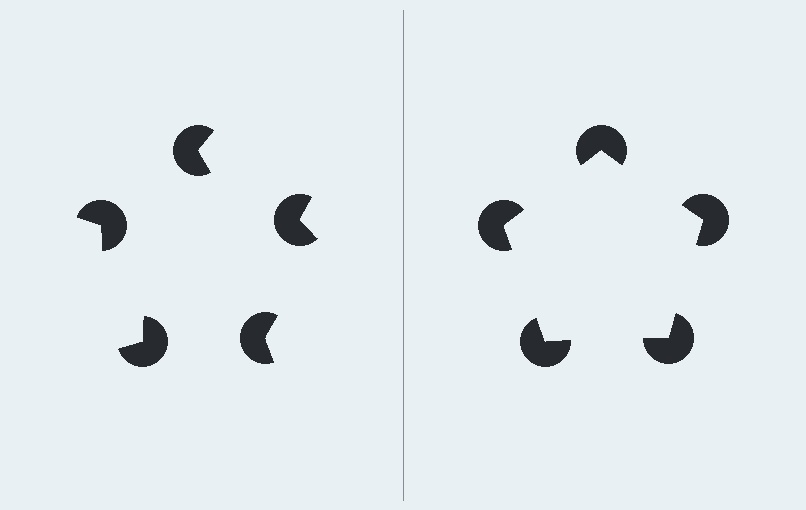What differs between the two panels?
The pac-man discs are positioned identically on both sides; only the wedge orientations differ. On the right they align to a pentagon; on the left they are misaligned.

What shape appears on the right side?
An illusory pentagon.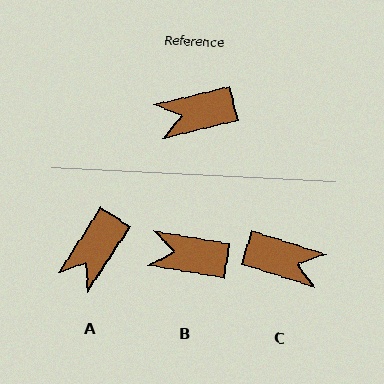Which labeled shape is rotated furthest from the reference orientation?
C, about 148 degrees away.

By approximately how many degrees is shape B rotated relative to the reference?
Approximately 23 degrees clockwise.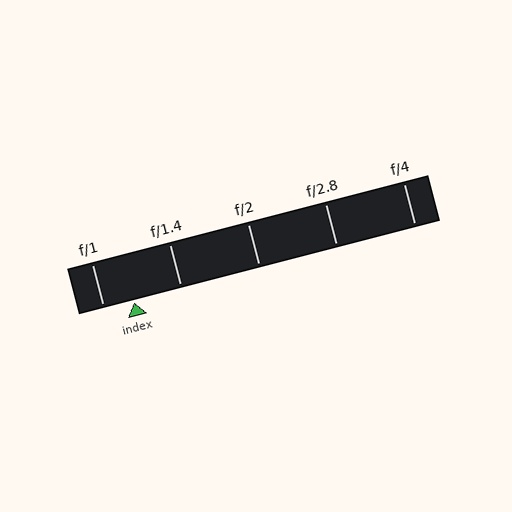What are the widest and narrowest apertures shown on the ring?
The widest aperture shown is f/1 and the narrowest is f/4.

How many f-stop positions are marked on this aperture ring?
There are 5 f-stop positions marked.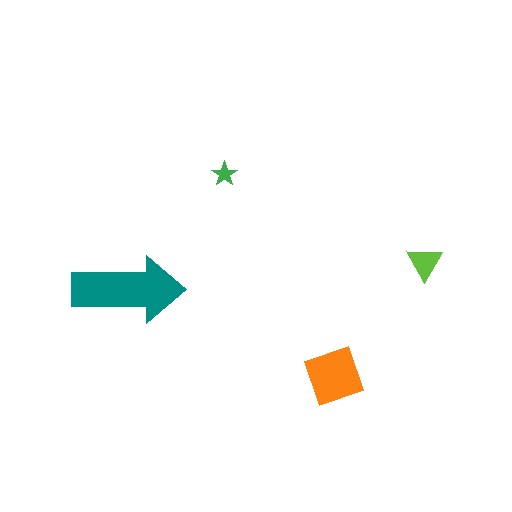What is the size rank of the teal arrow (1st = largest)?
1st.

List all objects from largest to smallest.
The teal arrow, the orange diamond, the lime triangle, the green star.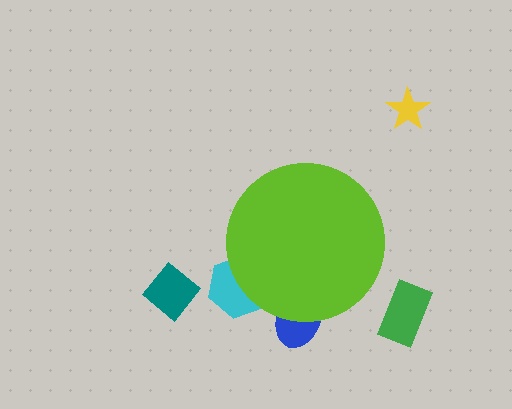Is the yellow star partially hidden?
No, the yellow star is fully visible.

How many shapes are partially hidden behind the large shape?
2 shapes are partially hidden.